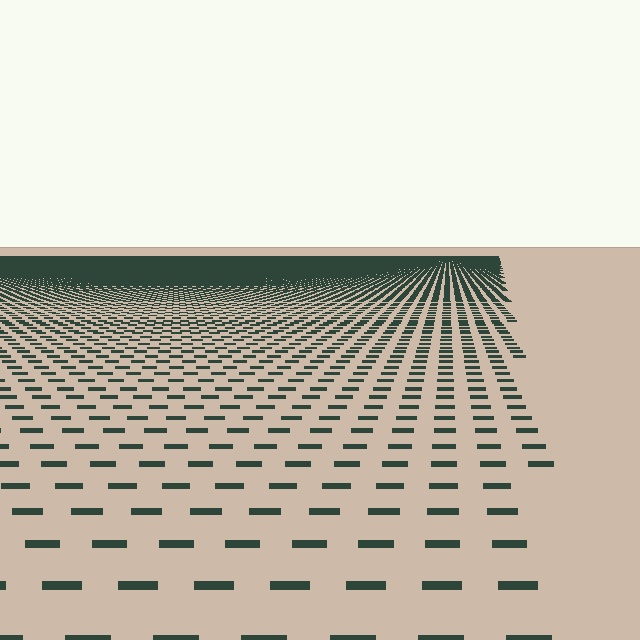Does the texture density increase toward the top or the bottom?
Density increases toward the top.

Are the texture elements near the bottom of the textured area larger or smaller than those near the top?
Larger. Near the bottom, elements are closer to the viewer and appear at a bigger on-screen size.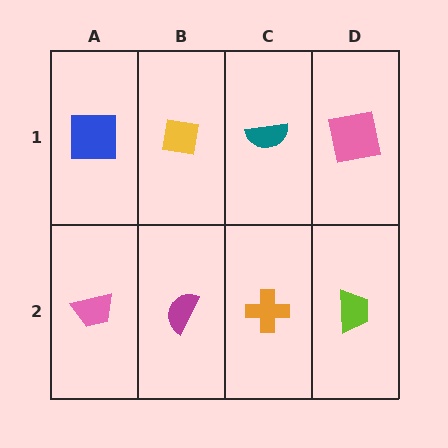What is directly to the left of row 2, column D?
An orange cross.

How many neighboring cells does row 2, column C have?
3.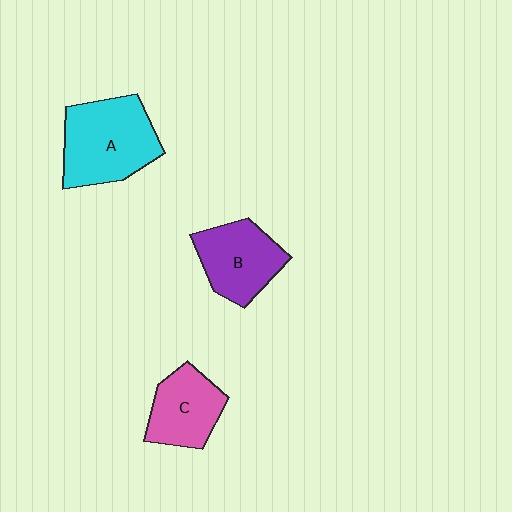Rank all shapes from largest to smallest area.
From largest to smallest: A (cyan), B (purple), C (pink).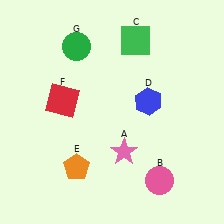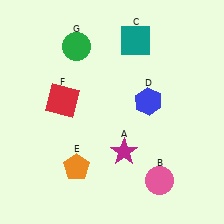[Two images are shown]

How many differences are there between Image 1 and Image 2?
There are 2 differences between the two images.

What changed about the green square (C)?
In Image 1, C is green. In Image 2, it changed to teal.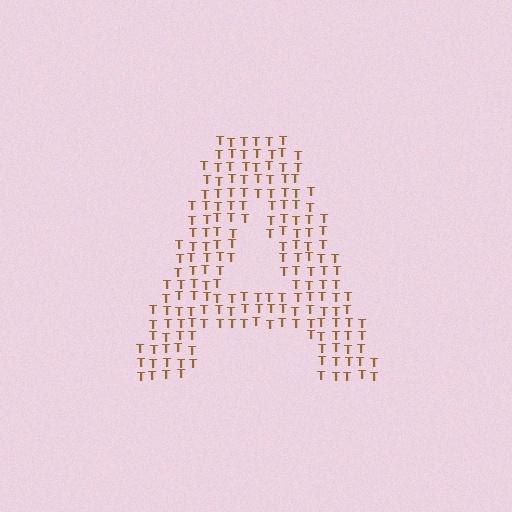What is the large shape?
The large shape is the letter A.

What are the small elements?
The small elements are letter T's.